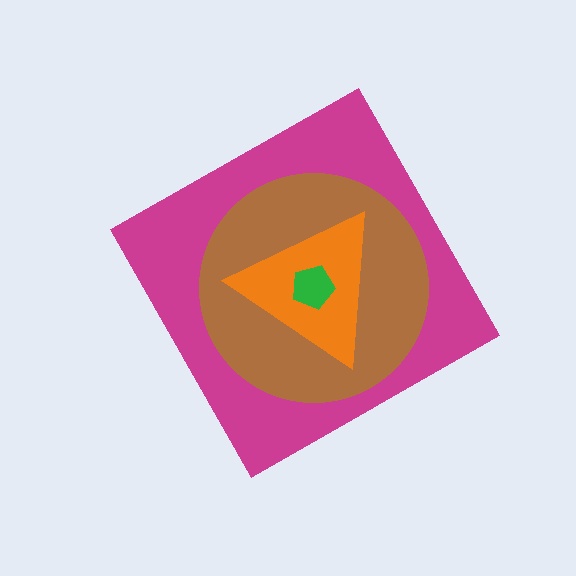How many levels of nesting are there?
4.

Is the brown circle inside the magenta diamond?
Yes.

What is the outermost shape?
The magenta diamond.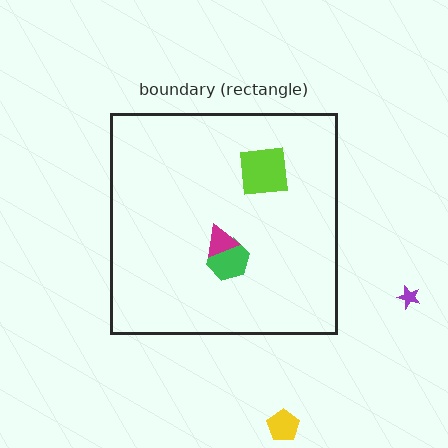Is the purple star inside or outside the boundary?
Outside.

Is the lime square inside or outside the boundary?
Inside.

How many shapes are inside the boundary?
3 inside, 2 outside.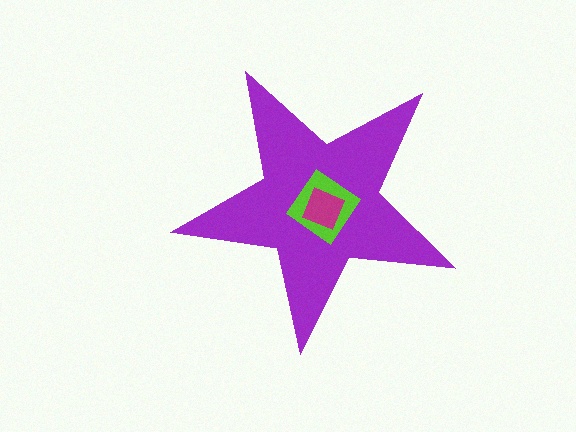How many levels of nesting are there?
3.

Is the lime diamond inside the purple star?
Yes.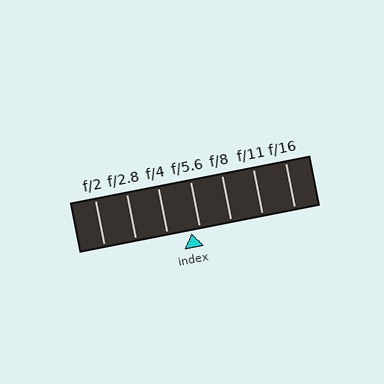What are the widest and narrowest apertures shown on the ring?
The widest aperture shown is f/2 and the narrowest is f/16.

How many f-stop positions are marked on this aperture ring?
There are 7 f-stop positions marked.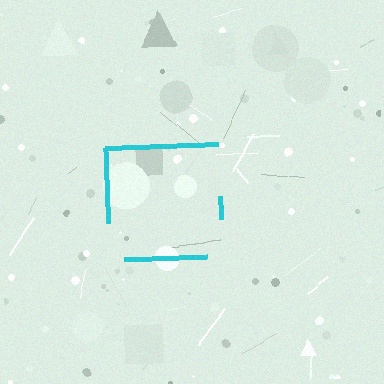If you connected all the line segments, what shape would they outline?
They would outline a square.